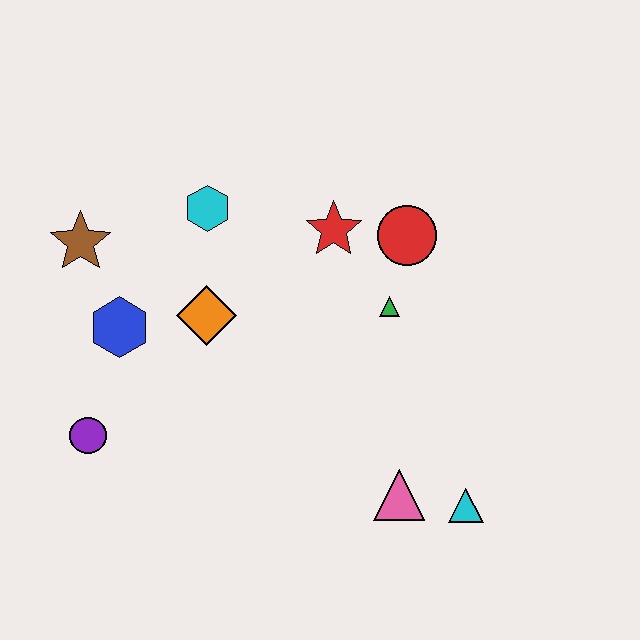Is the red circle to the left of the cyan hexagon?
No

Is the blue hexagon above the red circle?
No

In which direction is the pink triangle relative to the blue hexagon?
The pink triangle is to the right of the blue hexagon.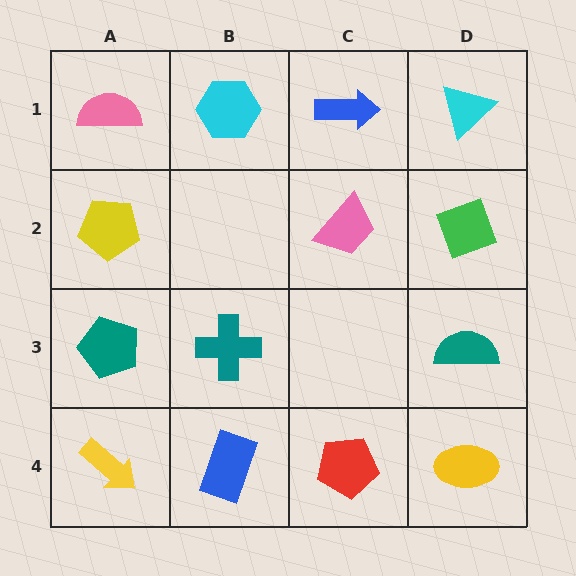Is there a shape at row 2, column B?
No, that cell is empty.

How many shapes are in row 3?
3 shapes.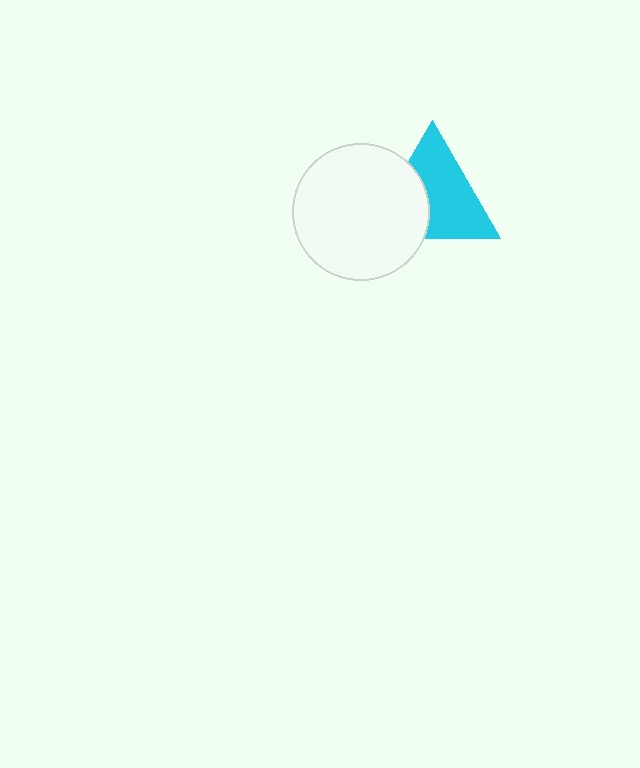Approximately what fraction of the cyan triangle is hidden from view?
Roughly 37% of the cyan triangle is hidden behind the white circle.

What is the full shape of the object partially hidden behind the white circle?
The partially hidden object is a cyan triangle.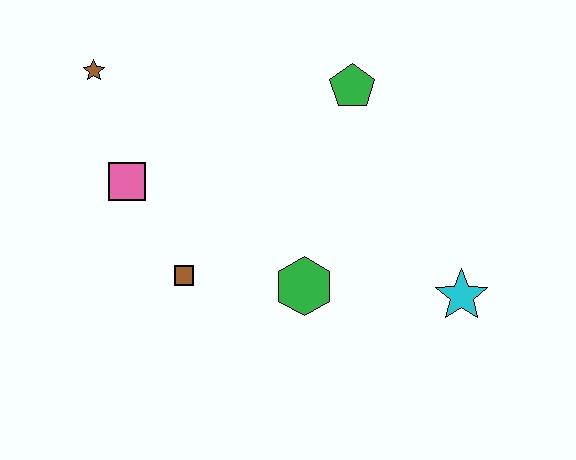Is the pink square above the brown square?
Yes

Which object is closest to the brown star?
The pink square is closest to the brown star.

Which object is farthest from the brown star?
The cyan star is farthest from the brown star.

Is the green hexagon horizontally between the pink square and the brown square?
No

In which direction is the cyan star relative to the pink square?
The cyan star is to the right of the pink square.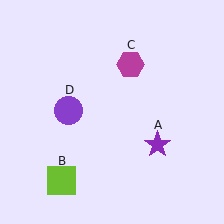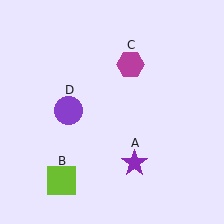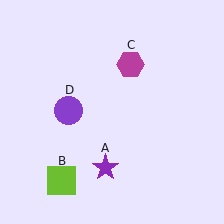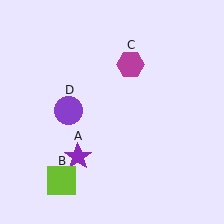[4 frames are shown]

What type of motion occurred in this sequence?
The purple star (object A) rotated clockwise around the center of the scene.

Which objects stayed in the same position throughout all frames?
Lime square (object B) and magenta hexagon (object C) and purple circle (object D) remained stationary.